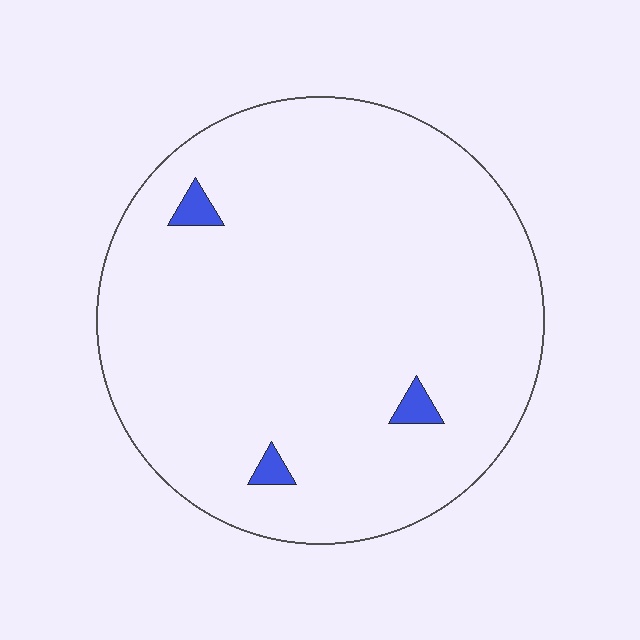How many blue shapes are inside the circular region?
3.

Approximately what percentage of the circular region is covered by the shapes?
Approximately 5%.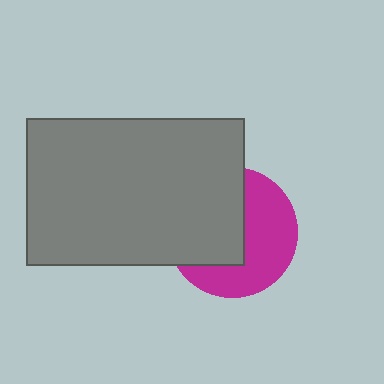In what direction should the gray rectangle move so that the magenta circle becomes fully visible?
The gray rectangle should move left. That is the shortest direction to clear the overlap and leave the magenta circle fully visible.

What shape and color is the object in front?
The object in front is a gray rectangle.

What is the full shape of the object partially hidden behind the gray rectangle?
The partially hidden object is a magenta circle.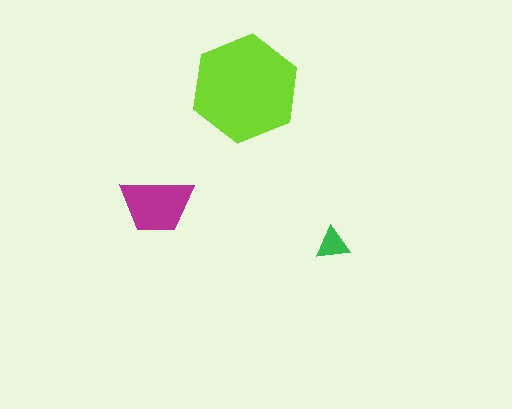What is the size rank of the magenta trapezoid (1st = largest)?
2nd.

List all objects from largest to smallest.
The lime hexagon, the magenta trapezoid, the green triangle.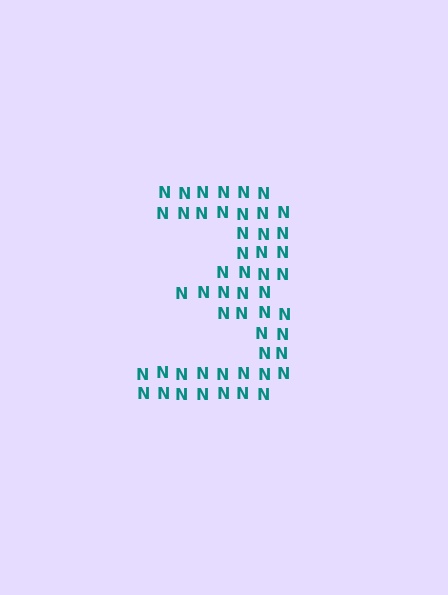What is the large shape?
The large shape is the digit 3.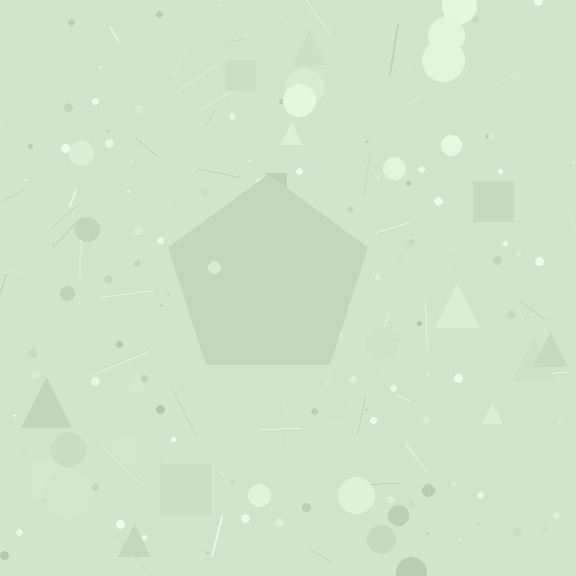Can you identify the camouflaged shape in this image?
The camouflaged shape is a pentagon.